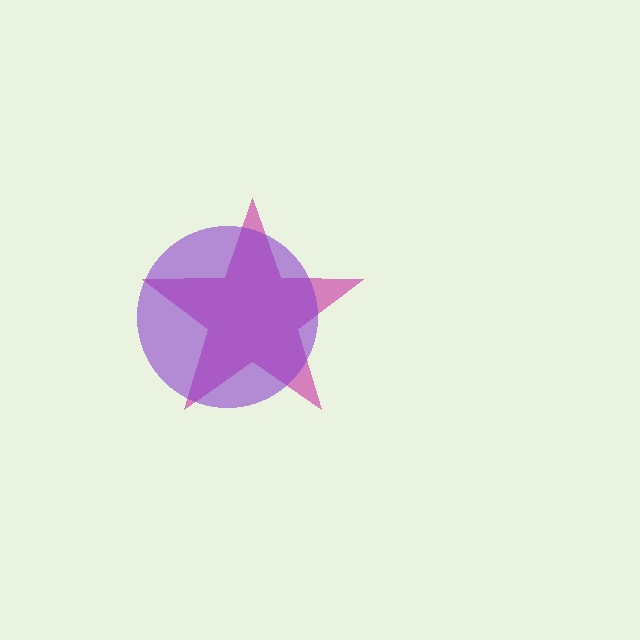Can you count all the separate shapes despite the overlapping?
Yes, there are 2 separate shapes.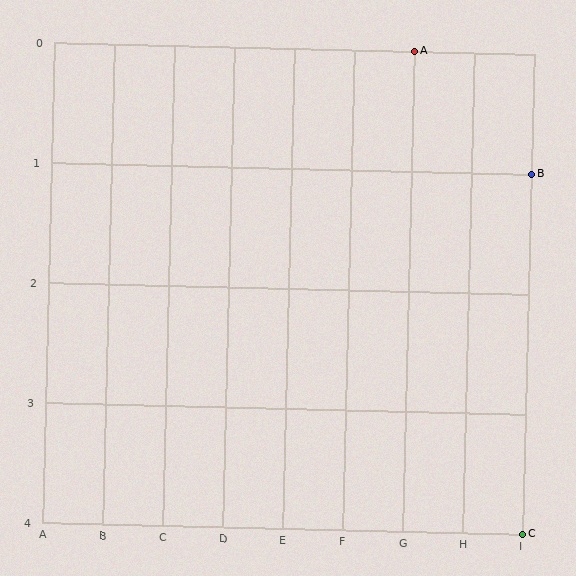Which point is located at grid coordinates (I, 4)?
Point C is at (I, 4).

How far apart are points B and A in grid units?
Points B and A are 2 columns and 1 row apart (about 2.2 grid units diagonally).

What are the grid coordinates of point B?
Point B is at grid coordinates (I, 1).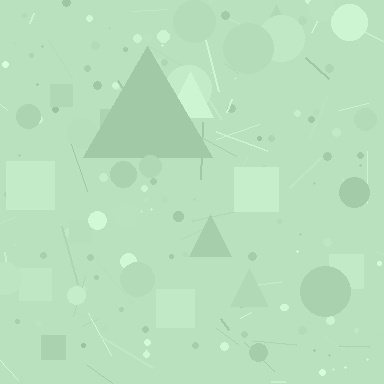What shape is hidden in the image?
A triangle is hidden in the image.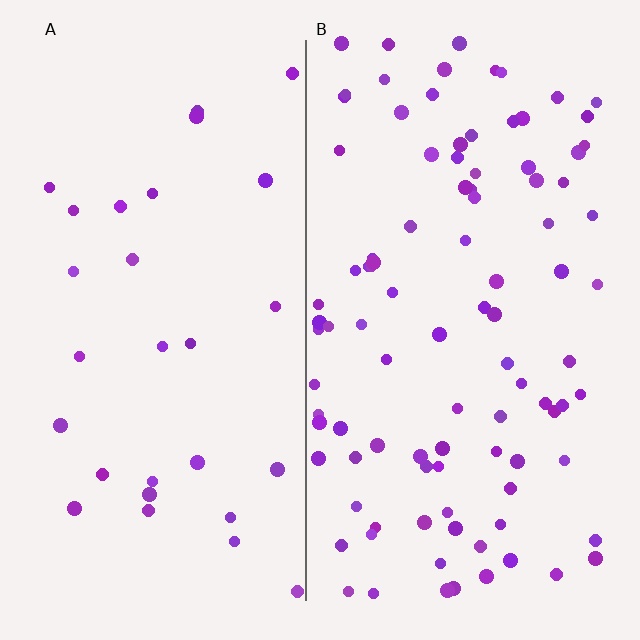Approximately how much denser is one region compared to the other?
Approximately 3.5× — region B over region A.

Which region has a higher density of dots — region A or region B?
B (the right).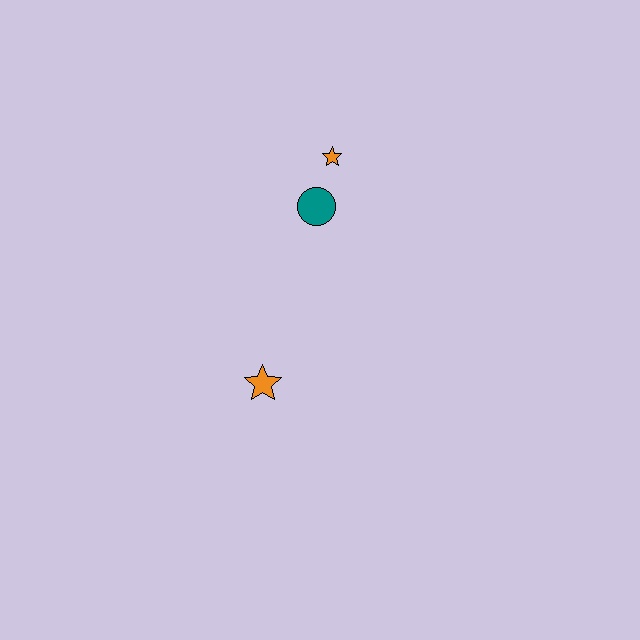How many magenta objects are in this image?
There are no magenta objects.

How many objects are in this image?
There are 3 objects.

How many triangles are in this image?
There are no triangles.